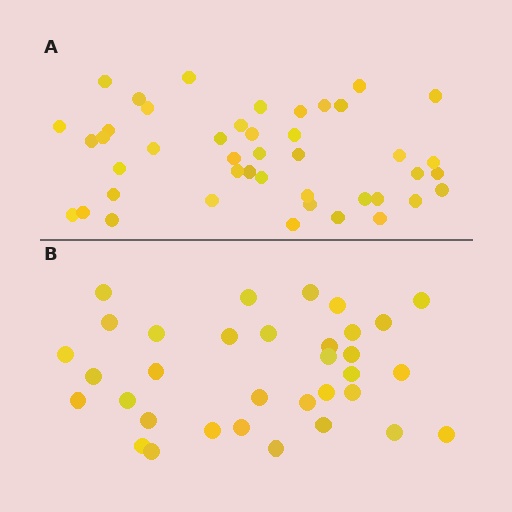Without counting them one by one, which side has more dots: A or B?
Region A (the top region) has more dots.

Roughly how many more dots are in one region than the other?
Region A has roughly 10 or so more dots than region B.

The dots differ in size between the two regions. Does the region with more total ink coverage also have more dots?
No. Region B has more total ink coverage because its dots are larger, but region A actually contains more individual dots. Total area can be misleading — the number of items is what matters here.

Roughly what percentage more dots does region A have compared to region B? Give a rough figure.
About 30% more.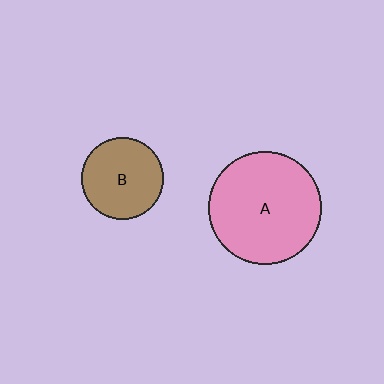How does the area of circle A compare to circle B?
Approximately 1.9 times.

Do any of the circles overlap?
No, none of the circles overlap.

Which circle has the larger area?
Circle A (pink).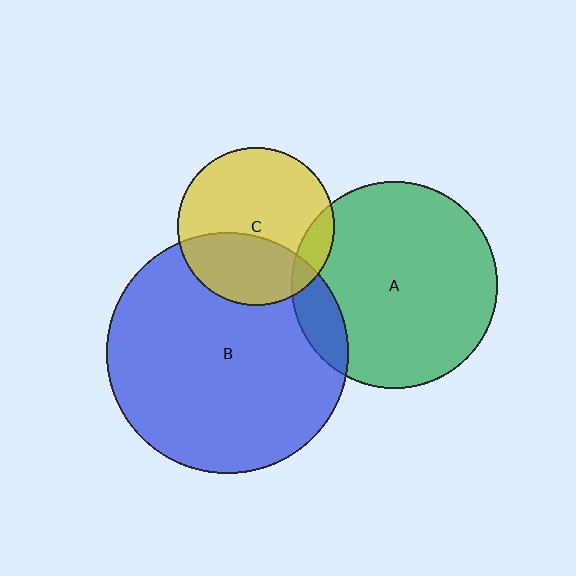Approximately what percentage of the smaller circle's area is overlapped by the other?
Approximately 35%.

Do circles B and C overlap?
Yes.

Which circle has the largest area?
Circle B (blue).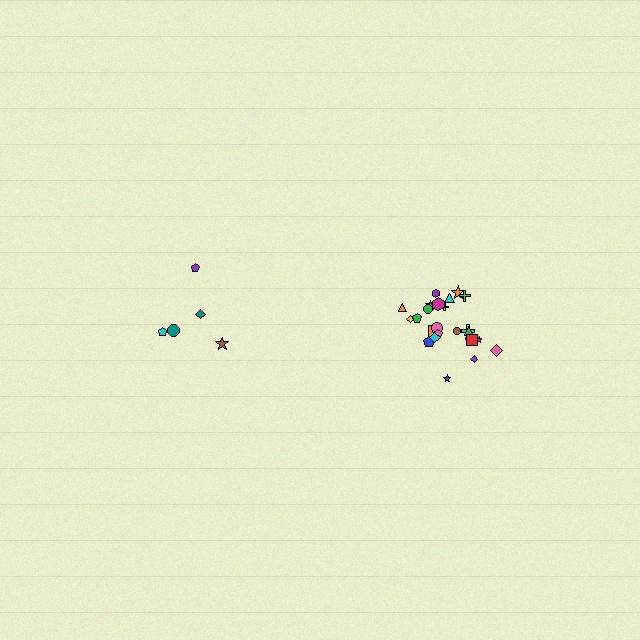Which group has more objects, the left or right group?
The right group.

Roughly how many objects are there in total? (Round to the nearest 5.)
Roughly 30 objects in total.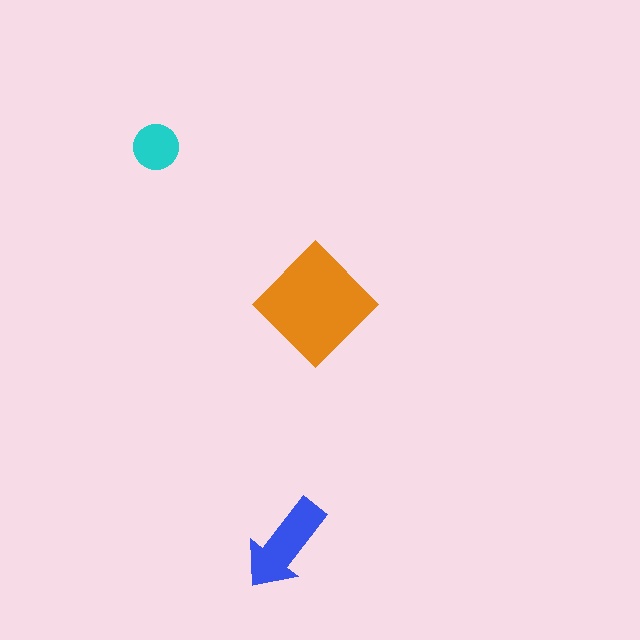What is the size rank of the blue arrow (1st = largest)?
2nd.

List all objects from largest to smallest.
The orange diamond, the blue arrow, the cyan circle.